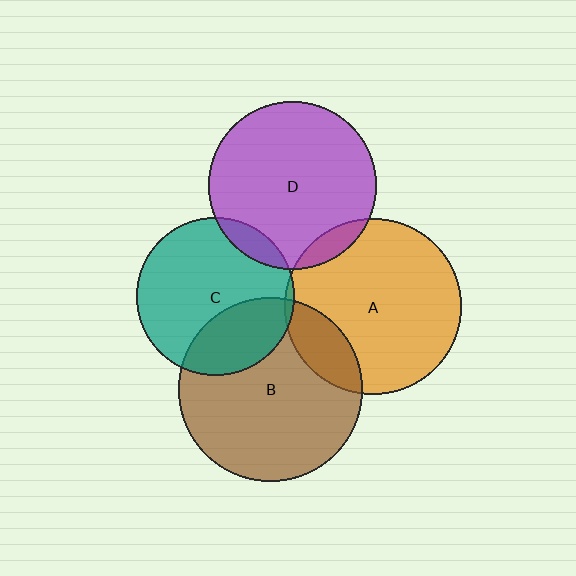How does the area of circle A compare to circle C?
Approximately 1.3 times.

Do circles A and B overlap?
Yes.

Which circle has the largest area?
Circle B (brown).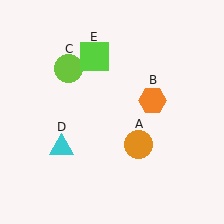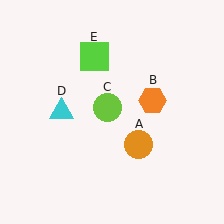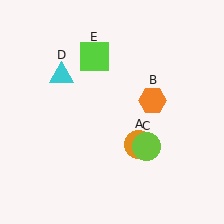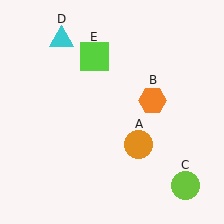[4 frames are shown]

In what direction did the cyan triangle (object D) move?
The cyan triangle (object D) moved up.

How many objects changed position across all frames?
2 objects changed position: lime circle (object C), cyan triangle (object D).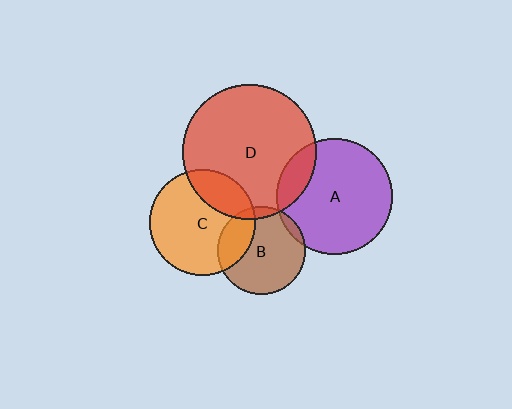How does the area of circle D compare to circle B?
Approximately 2.3 times.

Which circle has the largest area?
Circle D (red).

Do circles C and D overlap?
Yes.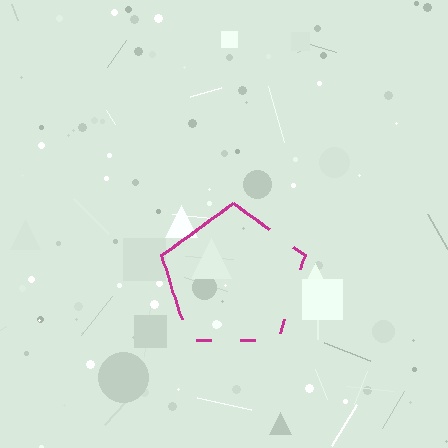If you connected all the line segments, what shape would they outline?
They would outline a pentagon.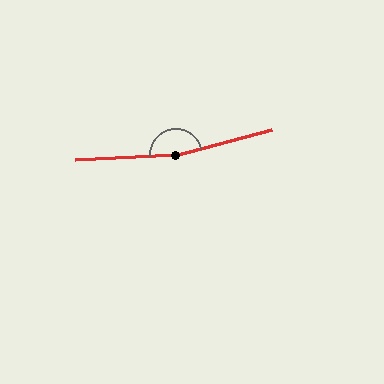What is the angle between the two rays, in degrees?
Approximately 168 degrees.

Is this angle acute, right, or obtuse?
It is obtuse.